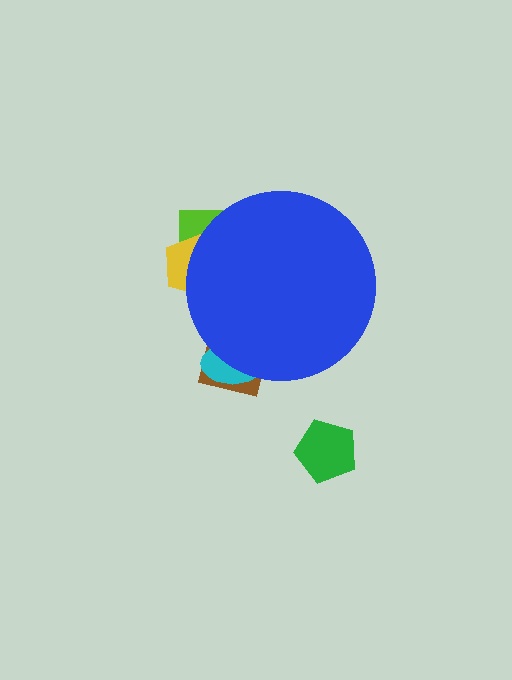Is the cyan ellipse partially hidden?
Yes, the cyan ellipse is partially hidden behind the blue circle.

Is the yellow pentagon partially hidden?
Yes, the yellow pentagon is partially hidden behind the blue circle.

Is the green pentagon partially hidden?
No, the green pentagon is fully visible.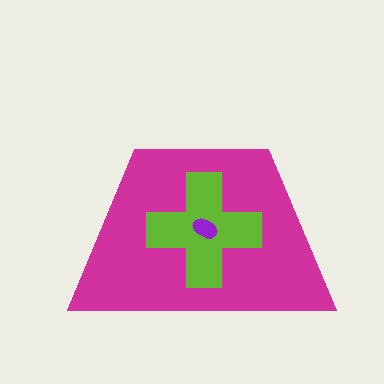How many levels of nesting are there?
3.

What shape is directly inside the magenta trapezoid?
The lime cross.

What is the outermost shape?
The magenta trapezoid.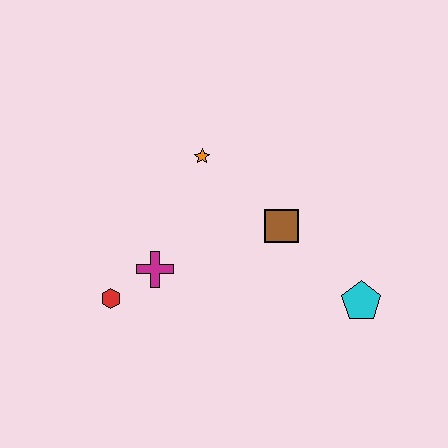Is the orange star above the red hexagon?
Yes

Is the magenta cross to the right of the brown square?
No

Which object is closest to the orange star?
The brown square is closest to the orange star.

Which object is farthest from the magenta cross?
The cyan pentagon is farthest from the magenta cross.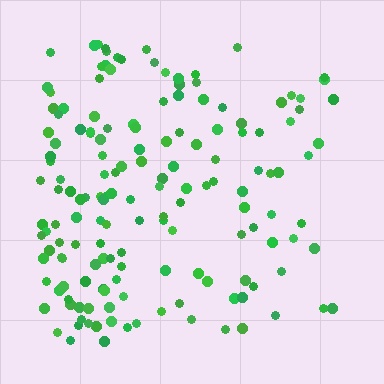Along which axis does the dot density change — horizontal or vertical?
Horizontal.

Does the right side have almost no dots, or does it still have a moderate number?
Still a moderate number, just noticeably fewer than the left.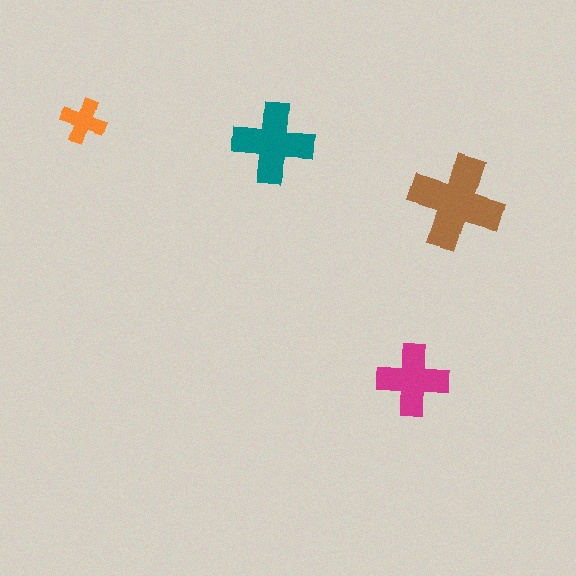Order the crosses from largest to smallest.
the brown one, the teal one, the magenta one, the orange one.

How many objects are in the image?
There are 4 objects in the image.